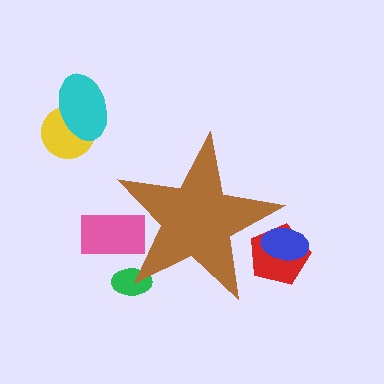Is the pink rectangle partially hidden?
Yes, the pink rectangle is partially hidden behind the brown star.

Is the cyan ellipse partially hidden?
No, the cyan ellipse is fully visible.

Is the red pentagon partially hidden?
Yes, the red pentagon is partially hidden behind the brown star.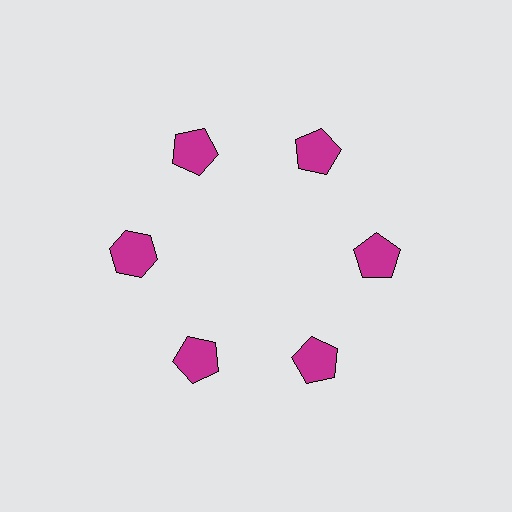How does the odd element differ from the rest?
It has a different shape: hexagon instead of pentagon.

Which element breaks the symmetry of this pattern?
The magenta hexagon at roughly the 9 o'clock position breaks the symmetry. All other shapes are magenta pentagons.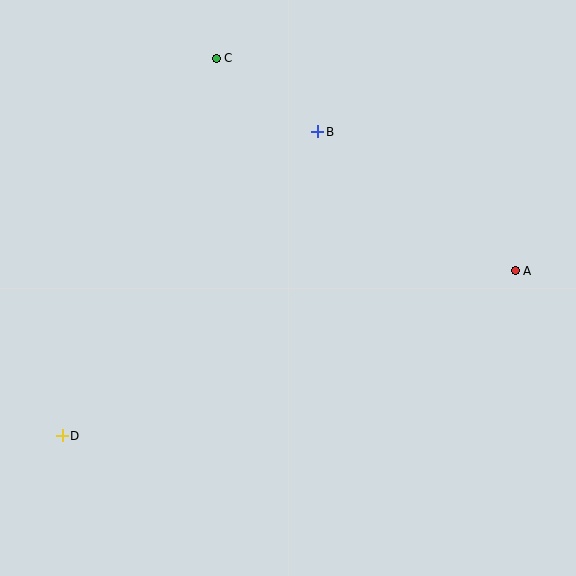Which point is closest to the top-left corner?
Point C is closest to the top-left corner.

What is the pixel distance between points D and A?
The distance between D and A is 482 pixels.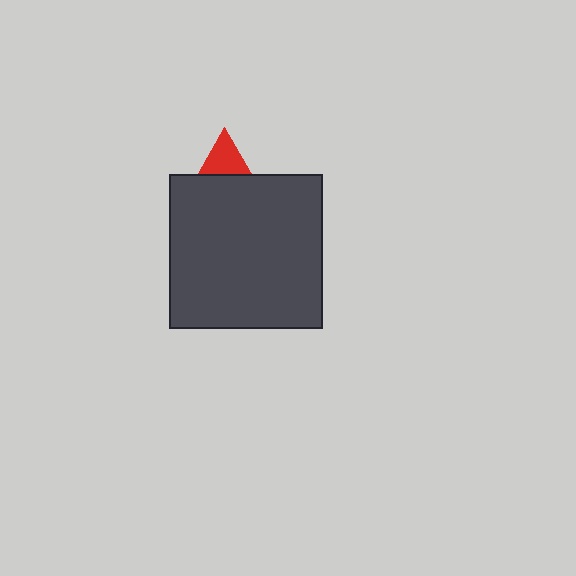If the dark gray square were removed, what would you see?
You would see the complete red triangle.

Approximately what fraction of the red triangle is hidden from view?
Roughly 63% of the red triangle is hidden behind the dark gray square.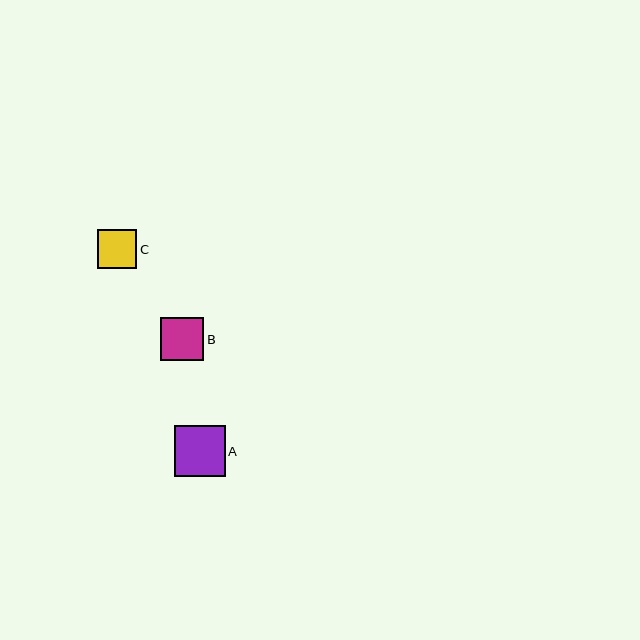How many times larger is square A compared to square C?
Square A is approximately 1.3 times the size of square C.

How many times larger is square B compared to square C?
Square B is approximately 1.1 times the size of square C.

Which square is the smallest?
Square C is the smallest with a size of approximately 39 pixels.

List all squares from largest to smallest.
From largest to smallest: A, B, C.